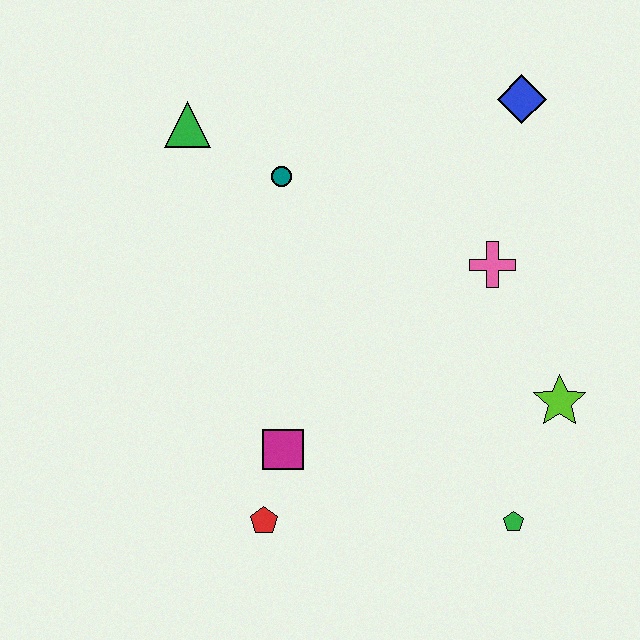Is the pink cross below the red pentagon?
No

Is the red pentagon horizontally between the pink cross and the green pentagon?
No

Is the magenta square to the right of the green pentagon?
No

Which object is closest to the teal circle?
The green triangle is closest to the teal circle.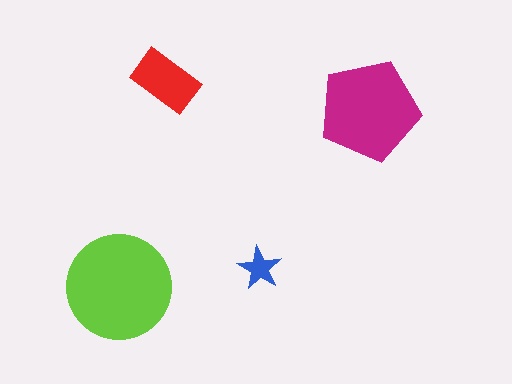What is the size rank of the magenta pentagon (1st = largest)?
2nd.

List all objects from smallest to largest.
The blue star, the red rectangle, the magenta pentagon, the lime circle.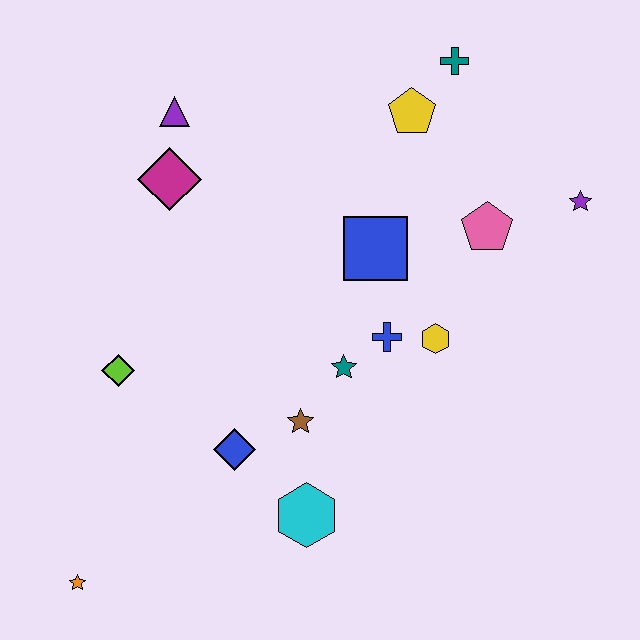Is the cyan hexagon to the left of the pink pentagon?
Yes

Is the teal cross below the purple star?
No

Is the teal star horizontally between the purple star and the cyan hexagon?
Yes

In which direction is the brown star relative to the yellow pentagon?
The brown star is below the yellow pentagon.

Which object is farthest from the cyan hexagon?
The teal cross is farthest from the cyan hexagon.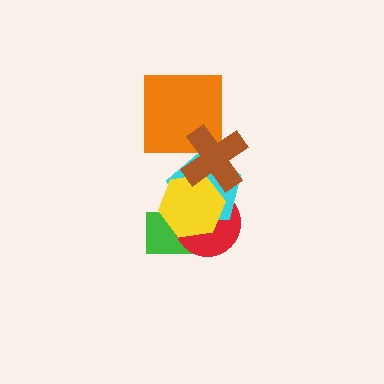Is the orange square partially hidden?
Yes, it is partially covered by another shape.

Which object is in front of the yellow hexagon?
The brown cross is in front of the yellow hexagon.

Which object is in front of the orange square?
The brown cross is in front of the orange square.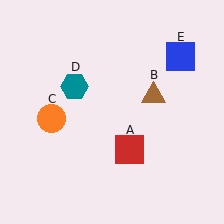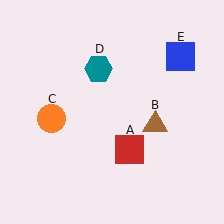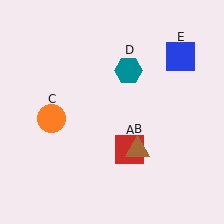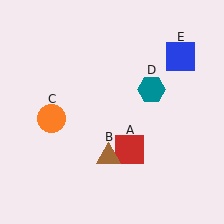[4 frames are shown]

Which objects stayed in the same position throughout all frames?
Red square (object A) and orange circle (object C) and blue square (object E) remained stationary.